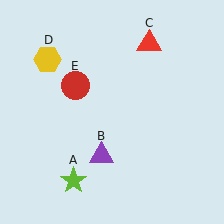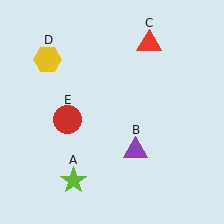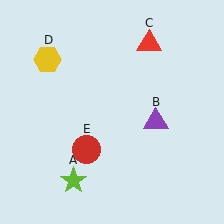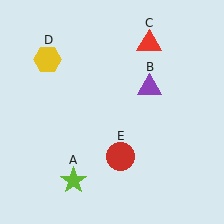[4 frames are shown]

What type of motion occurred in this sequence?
The purple triangle (object B), red circle (object E) rotated counterclockwise around the center of the scene.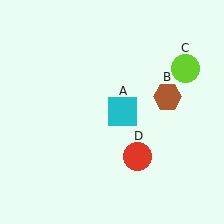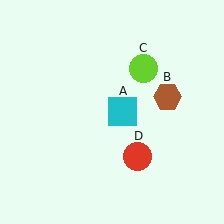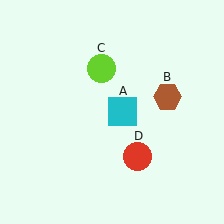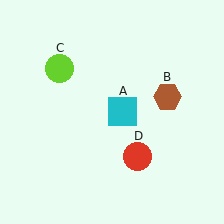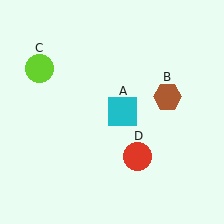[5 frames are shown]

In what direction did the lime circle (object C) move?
The lime circle (object C) moved left.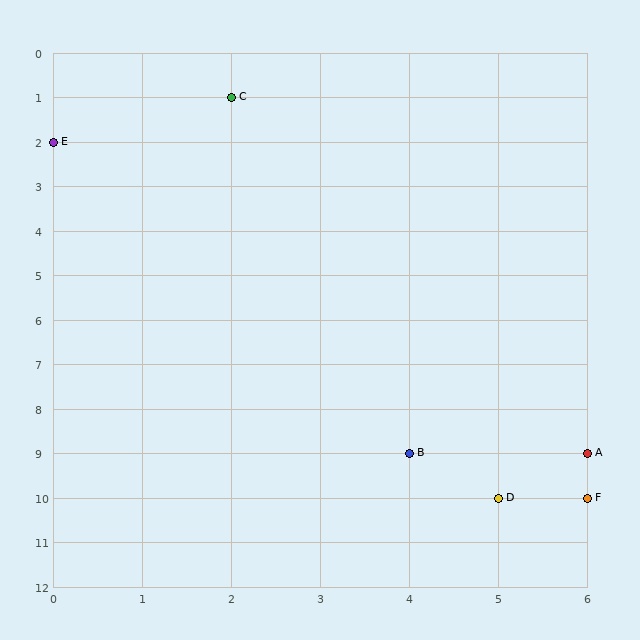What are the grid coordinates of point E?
Point E is at grid coordinates (0, 2).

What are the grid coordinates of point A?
Point A is at grid coordinates (6, 9).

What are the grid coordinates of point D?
Point D is at grid coordinates (5, 10).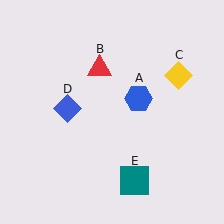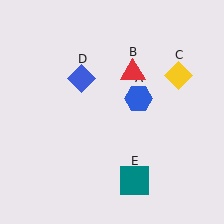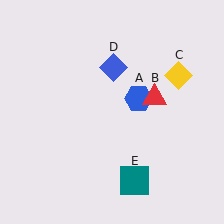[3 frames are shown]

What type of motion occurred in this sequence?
The red triangle (object B), blue diamond (object D) rotated clockwise around the center of the scene.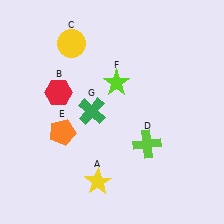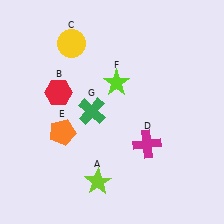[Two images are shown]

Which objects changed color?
A changed from yellow to lime. D changed from lime to magenta.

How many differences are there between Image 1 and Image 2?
There are 2 differences between the two images.